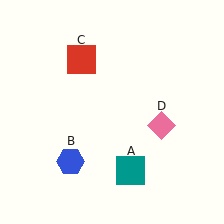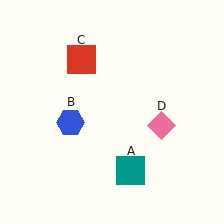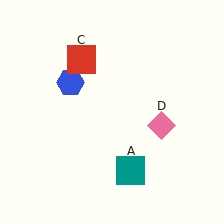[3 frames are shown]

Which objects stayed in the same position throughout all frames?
Teal square (object A) and red square (object C) and pink diamond (object D) remained stationary.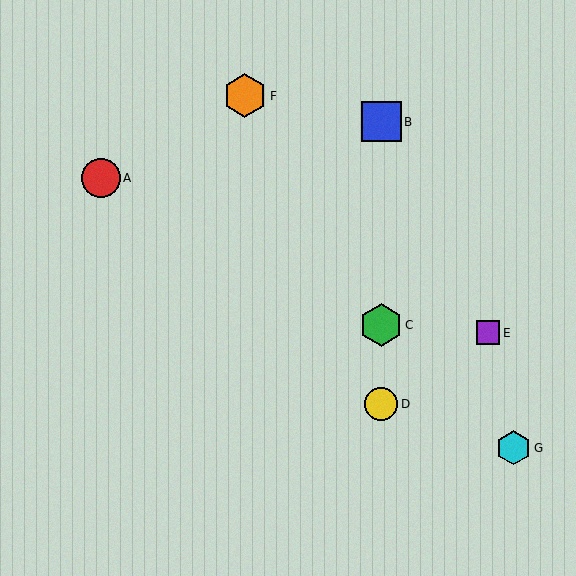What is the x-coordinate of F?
Object F is at x≈245.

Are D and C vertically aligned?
Yes, both are at x≈381.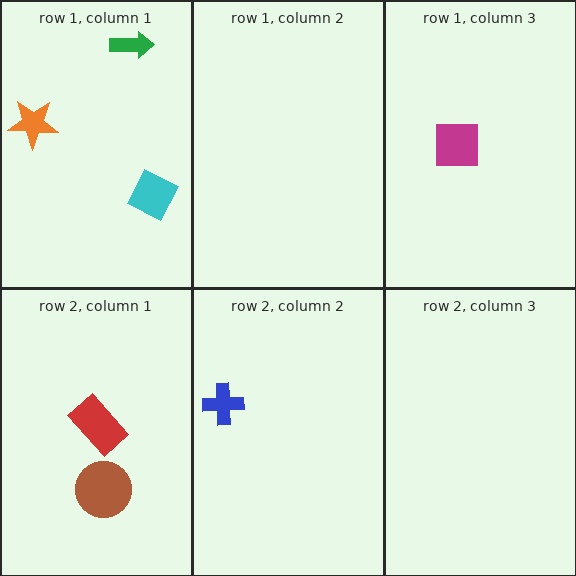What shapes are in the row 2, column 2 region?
The blue cross.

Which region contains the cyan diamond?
The row 1, column 1 region.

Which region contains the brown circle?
The row 2, column 1 region.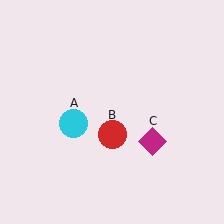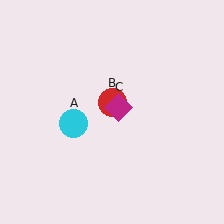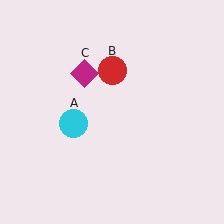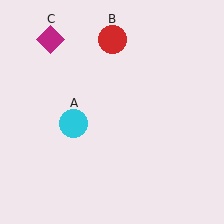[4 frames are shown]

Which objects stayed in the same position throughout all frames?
Cyan circle (object A) remained stationary.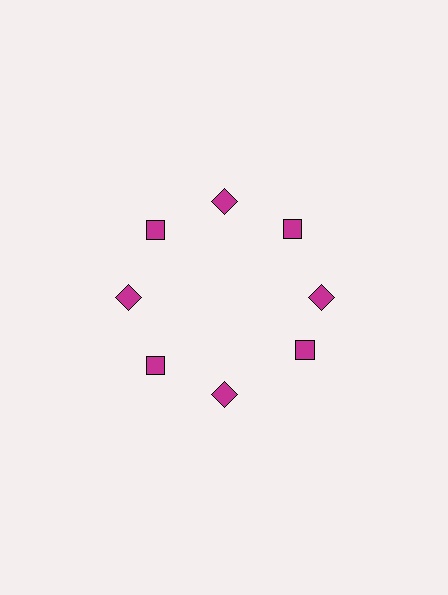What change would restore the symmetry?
The symmetry would be restored by rotating it back into even spacing with its neighbors so that all 8 diamonds sit at equal angles and equal distance from the center.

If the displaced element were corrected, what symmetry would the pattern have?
It would have 8-fold rotational symmetry — the pattern would map onto itself every 45 degrees.